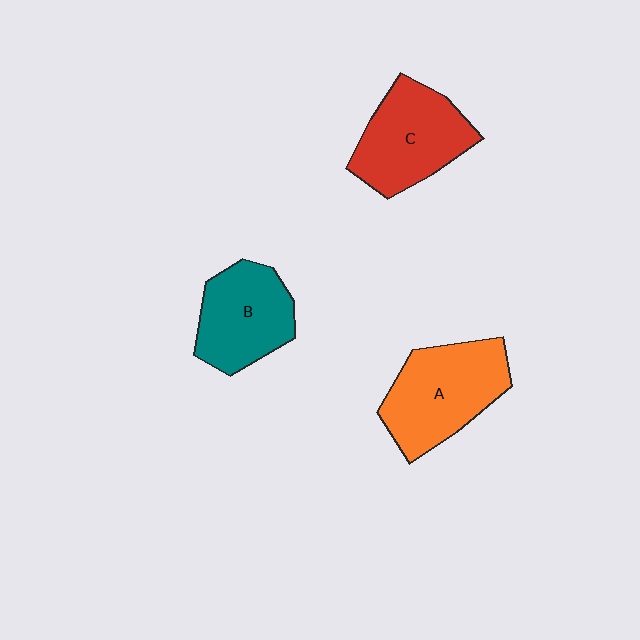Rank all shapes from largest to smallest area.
From largest to smallest: A (orange), C (red), B (teal).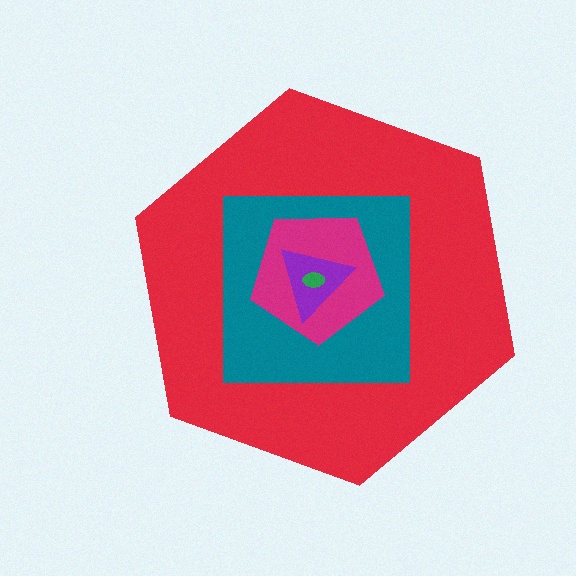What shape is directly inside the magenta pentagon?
The purple triangle.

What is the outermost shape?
The red hexagon.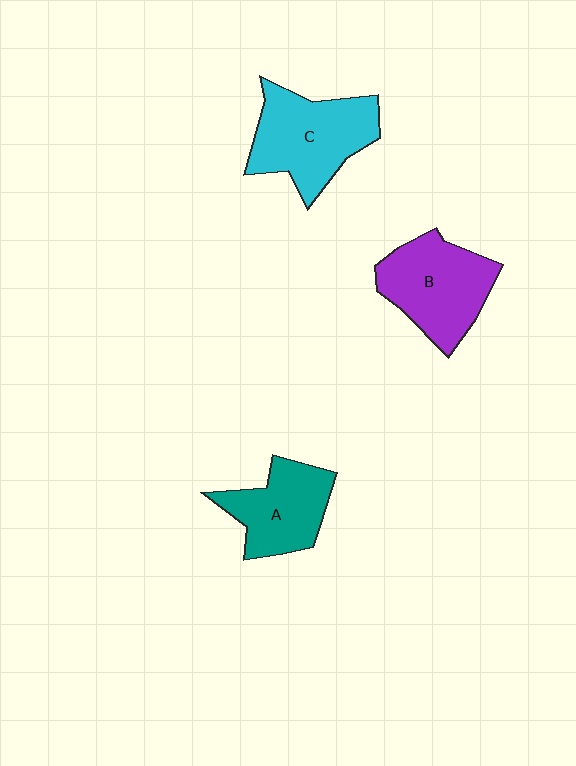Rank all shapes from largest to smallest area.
From largest to smallest: C (cyan), B (purple), A (teal).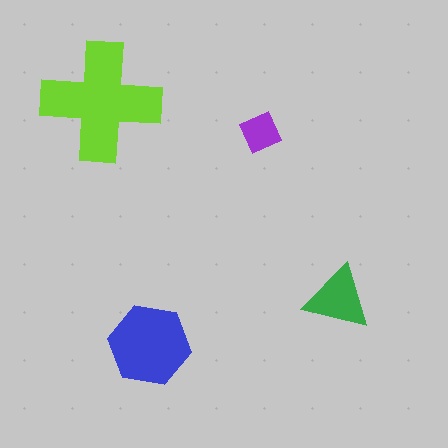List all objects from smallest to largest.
The purple diamond, the green triangle, the blue hexagon, the lime cross.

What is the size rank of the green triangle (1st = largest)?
3rd.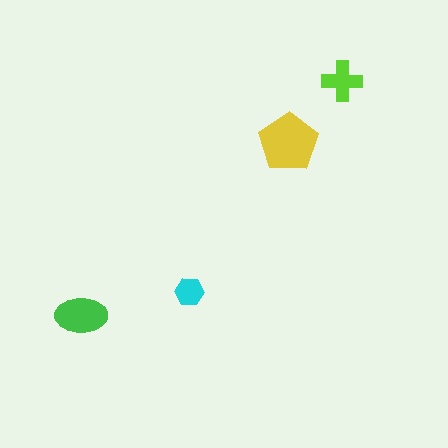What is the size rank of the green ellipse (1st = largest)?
2nd.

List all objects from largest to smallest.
The yellow pentagon, the green ellipse, the lime cross, the cyan hexagon.